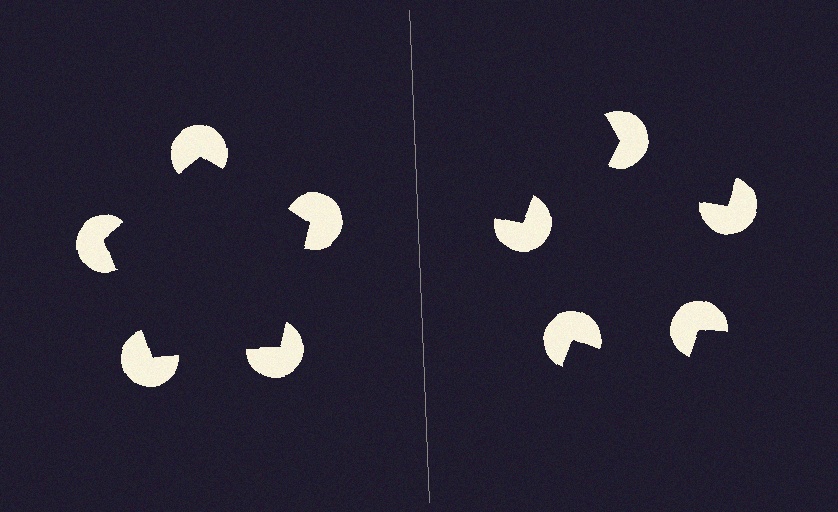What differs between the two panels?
The pac-man discs are positioned identically on both sides; only the wedge orientations differ. On the left they align to a pentagon; on the right they are misaligned.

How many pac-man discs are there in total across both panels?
10 — 5 on each side.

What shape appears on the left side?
An illusory pentagon.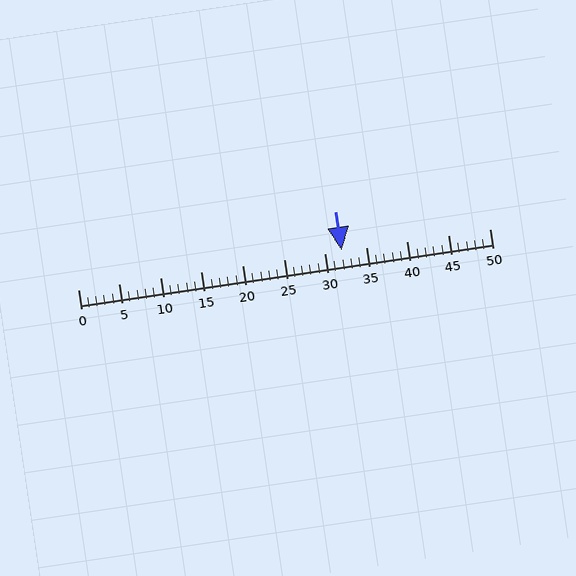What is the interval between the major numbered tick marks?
The major tick marks are spaced 5 units apart.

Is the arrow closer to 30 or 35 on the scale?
The arrow is closer to 30.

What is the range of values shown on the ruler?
The ruler shows values from 0 to 50.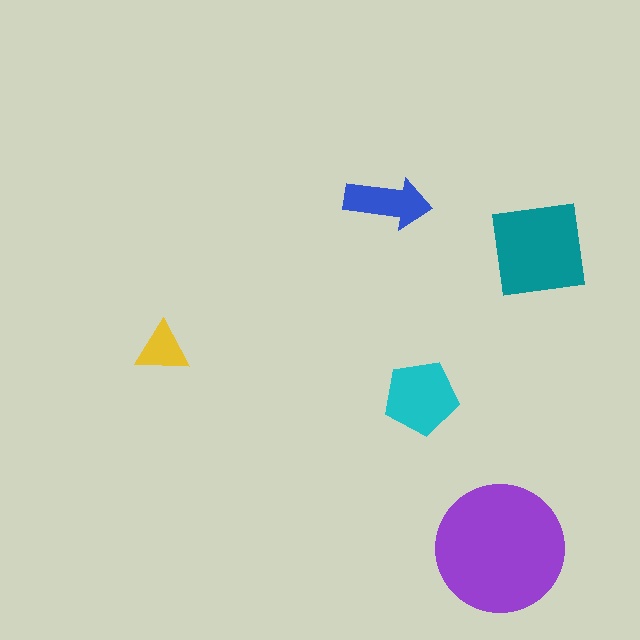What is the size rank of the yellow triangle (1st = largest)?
5th.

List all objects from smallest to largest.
The yellow triangle, the blue arrow, the cyan pentagon, the teal square, the purple circle.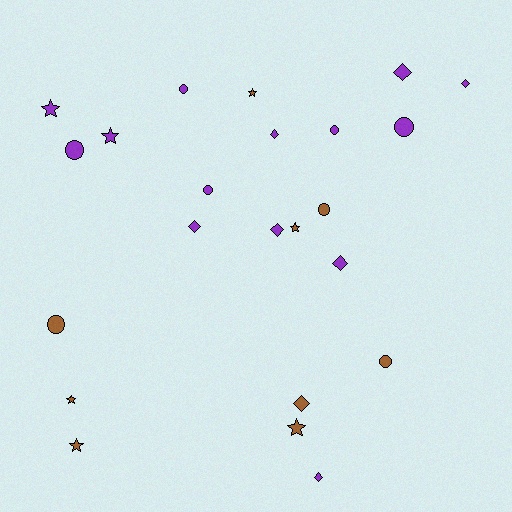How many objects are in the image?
There are 23 objects.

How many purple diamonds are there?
There are 7 purple diamonds.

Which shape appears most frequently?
Circle, with 8 objects.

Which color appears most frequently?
Purple, with 14 objects.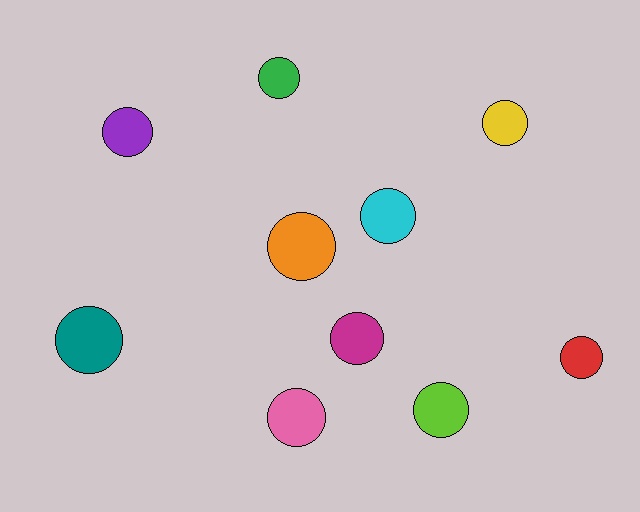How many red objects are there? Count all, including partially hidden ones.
There is 1 red object.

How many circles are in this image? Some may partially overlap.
There are 10 circles.